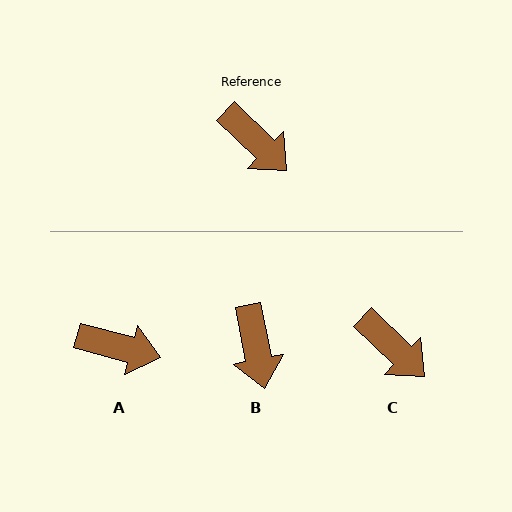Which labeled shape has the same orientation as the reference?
C.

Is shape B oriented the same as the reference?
No, it is off by about 35 degrees.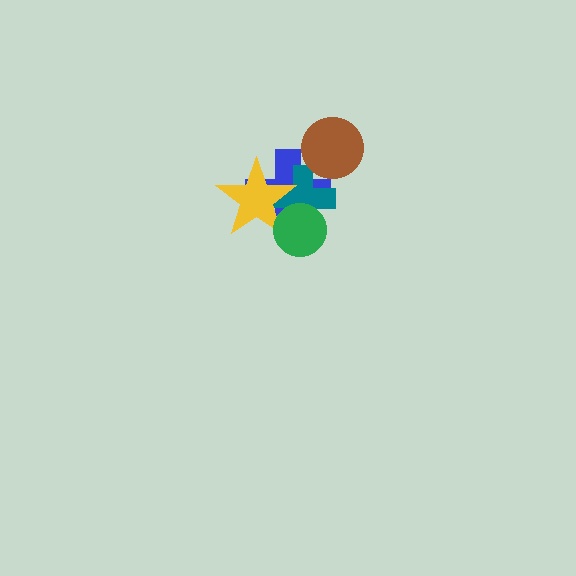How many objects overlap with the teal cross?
3 objects overlap with the teal cross.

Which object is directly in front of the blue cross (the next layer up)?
The teal cross is directly in front of the blue cross.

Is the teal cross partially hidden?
Yes, it is partially covered by another shape.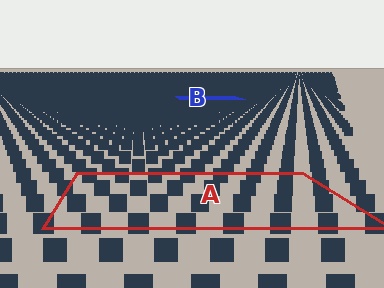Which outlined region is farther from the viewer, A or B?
Region B is farther from the viewer — the texture elements inside it appear smaller and more densely packed.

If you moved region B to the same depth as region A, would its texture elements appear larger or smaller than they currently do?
They would appear larger. At a closer depth, the same texture elements are projected at a bigger on-screen size.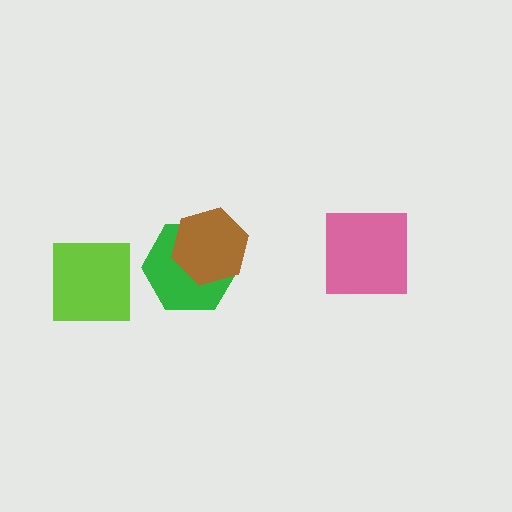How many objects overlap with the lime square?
0 objects overlap with the lime square.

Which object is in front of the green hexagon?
The brown hexagon is in front of the green hexagon.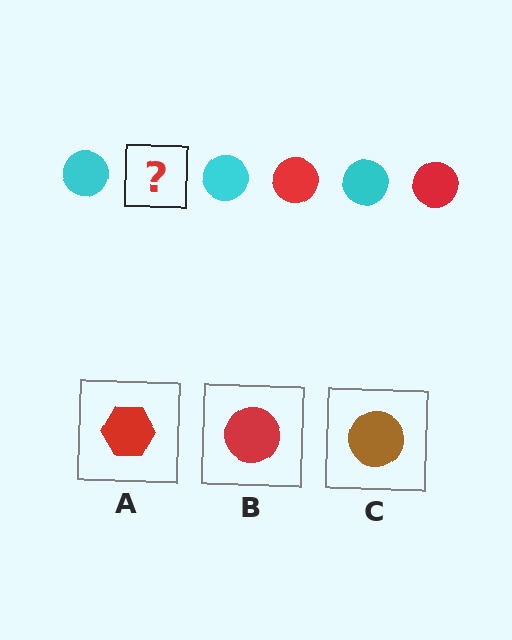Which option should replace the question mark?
Option B.